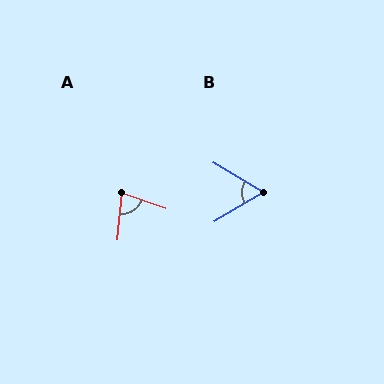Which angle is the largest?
A, at approximately 77 degrees.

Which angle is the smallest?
B, at approximately 61 degrees.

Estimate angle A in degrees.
Approximately 77 degrees.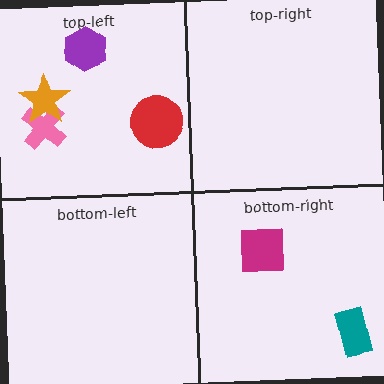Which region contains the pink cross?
The top-left region.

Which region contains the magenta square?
The bottom-right region.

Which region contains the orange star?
The top-left region.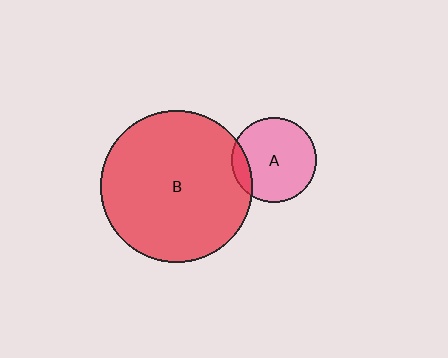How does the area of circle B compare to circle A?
Approximately 3.2 times.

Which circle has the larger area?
Circle B (red).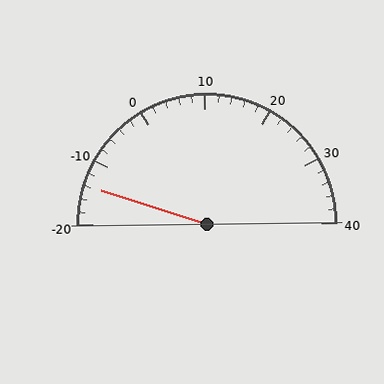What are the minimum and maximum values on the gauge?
The gauge ranges from -20 to 40.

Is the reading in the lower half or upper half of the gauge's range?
The reading is in the lower half of the range (-20 to 40).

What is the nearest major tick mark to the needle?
The nearest major tick mark is -10.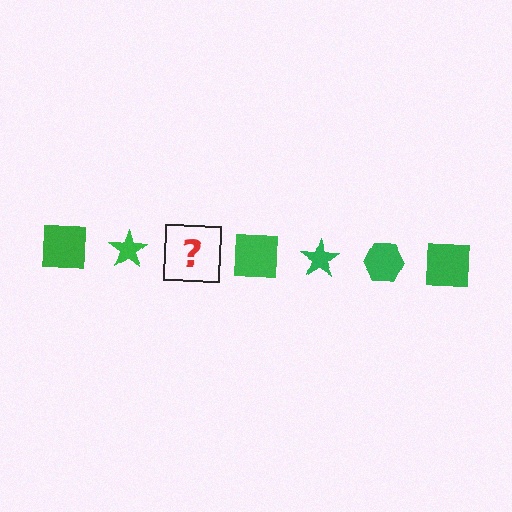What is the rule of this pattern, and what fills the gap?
The rule is that the pattern cycles through square, star, hexagon shapes in green. The gap should be filled with a green hexagon.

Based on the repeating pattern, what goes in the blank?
The blank should be a green hexagon.